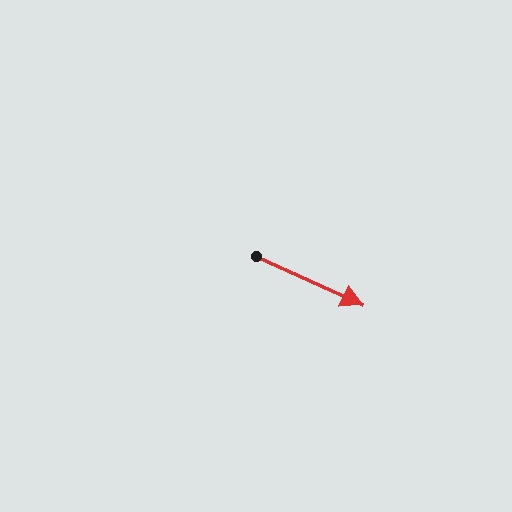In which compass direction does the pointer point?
Southeast.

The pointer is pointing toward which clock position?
Roughly 4 o'clock.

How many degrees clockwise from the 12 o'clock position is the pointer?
Approximately 114 degrees.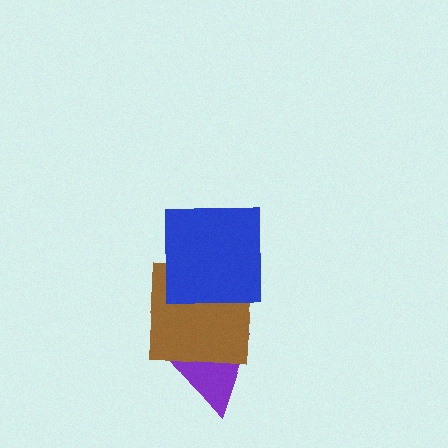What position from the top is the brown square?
The brown square is 2nd from the top.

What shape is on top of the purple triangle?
The brown square is on top of the purple triangle.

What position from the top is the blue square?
The blue square is 1st from the top.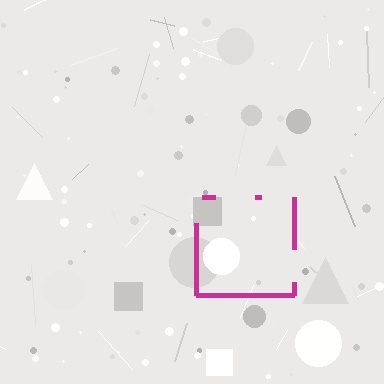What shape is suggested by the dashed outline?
The dashed outline suggests a square.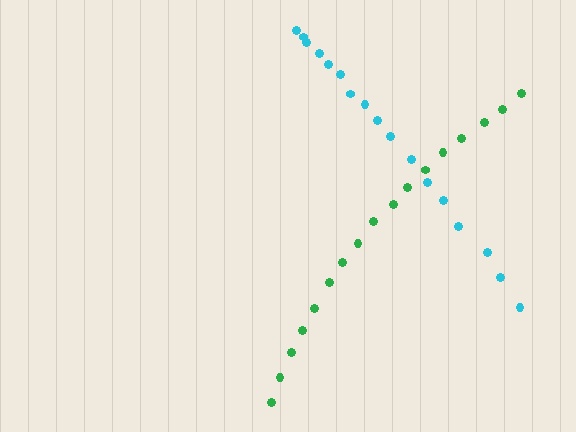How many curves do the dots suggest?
There are 2 distinct paths.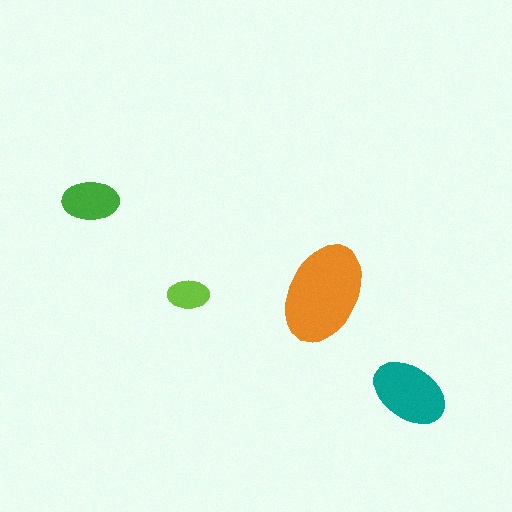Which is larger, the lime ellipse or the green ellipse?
The green one.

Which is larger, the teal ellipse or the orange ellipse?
The orange one.